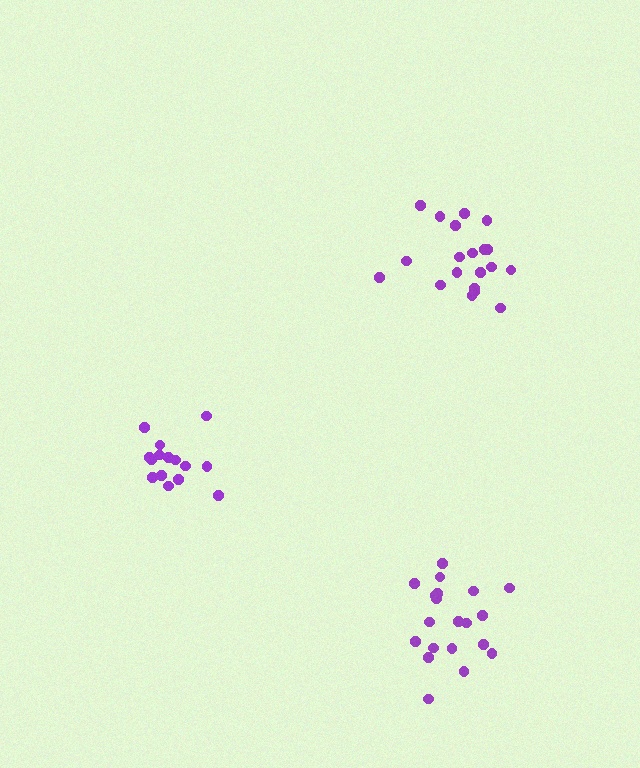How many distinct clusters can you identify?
There are 3 distinct clusters.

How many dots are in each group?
Group 1: 15 dots, Group 2: 20 dots, Group 3: 20 dots (55 total).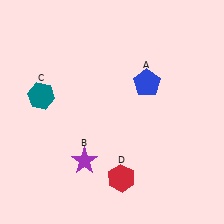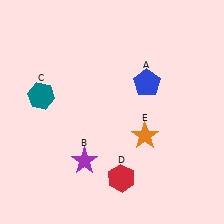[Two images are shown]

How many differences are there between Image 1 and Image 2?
There is 1 difference between the two images.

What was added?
An orange star (E) was added in Image 2.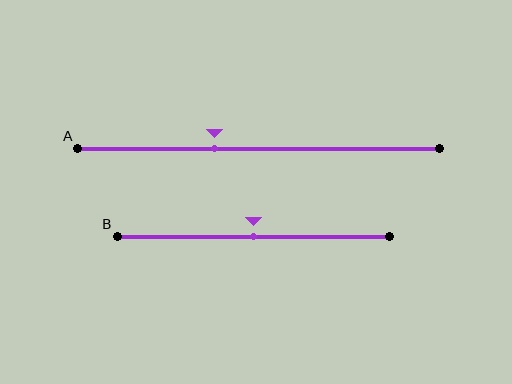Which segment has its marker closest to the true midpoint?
Segment B has its marker closest to the true midpoint.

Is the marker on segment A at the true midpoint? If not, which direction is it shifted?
No, the marker on segment A is shifted to the left by about 12% of the segment length.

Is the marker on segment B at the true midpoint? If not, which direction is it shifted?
Yes, the marker on segment B is at the true midpoint.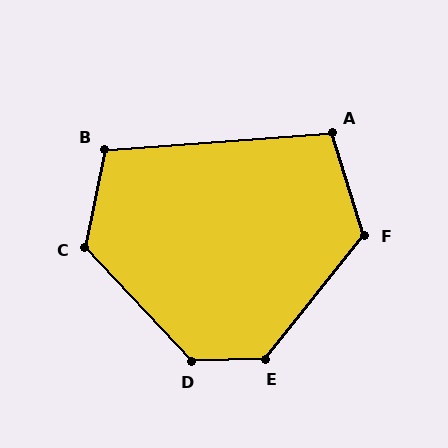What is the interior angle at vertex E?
Approximately 131 degrees (obtuse).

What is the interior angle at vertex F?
Approximately 123 degrees (obtuse).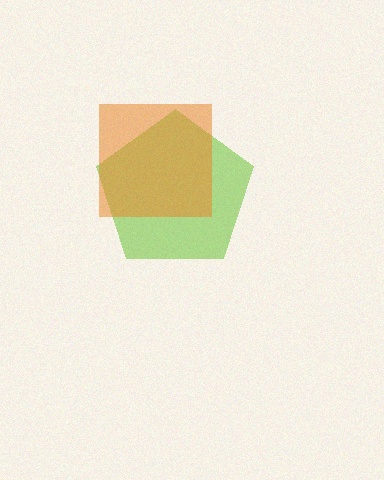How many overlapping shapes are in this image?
There are 2 overlapping shapes in the image.